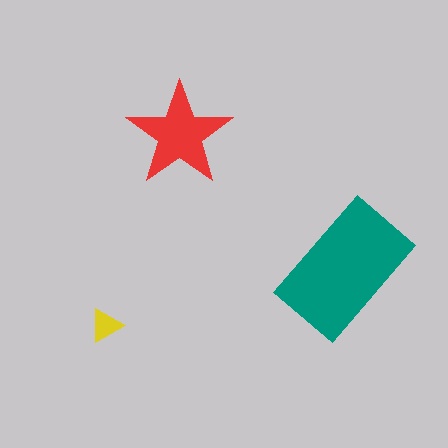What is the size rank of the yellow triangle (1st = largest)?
3rd.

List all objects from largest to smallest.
The teal rectangle, the red star, the yellow triangle.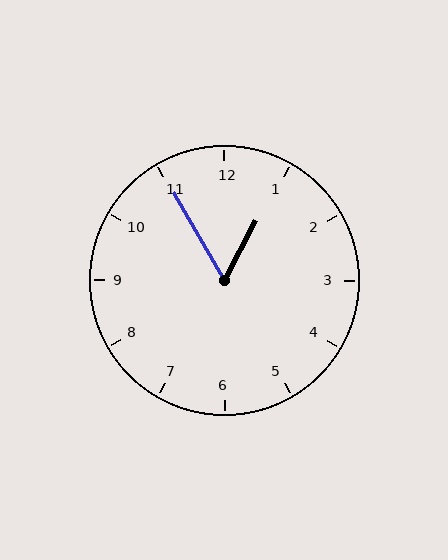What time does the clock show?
12:55.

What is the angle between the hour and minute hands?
Approximately 58 degrees.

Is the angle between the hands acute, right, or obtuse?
It is acute.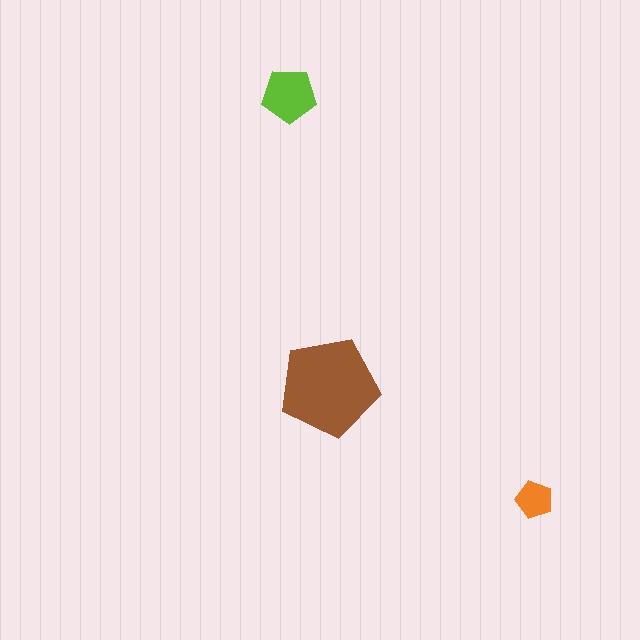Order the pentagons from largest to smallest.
the brown one, the lime one, the orange one.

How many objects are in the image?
There are 3 objects in the image.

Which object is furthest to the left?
The lime pentagon is leftmost.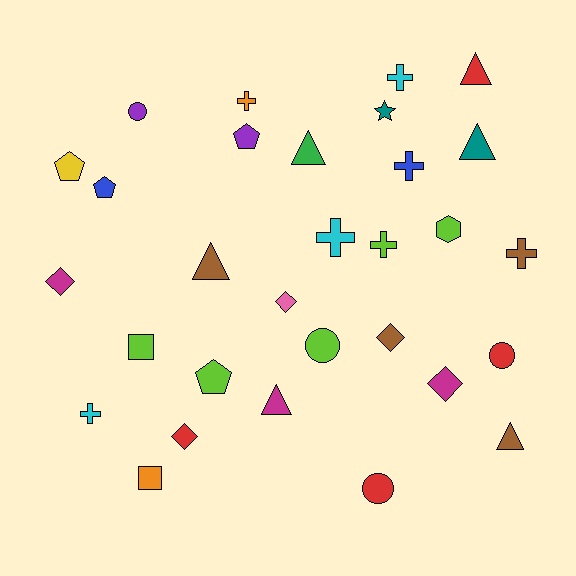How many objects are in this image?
There are 30 objects.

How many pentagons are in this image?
There are 4 pentagons.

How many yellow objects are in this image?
There is 1 yellow object.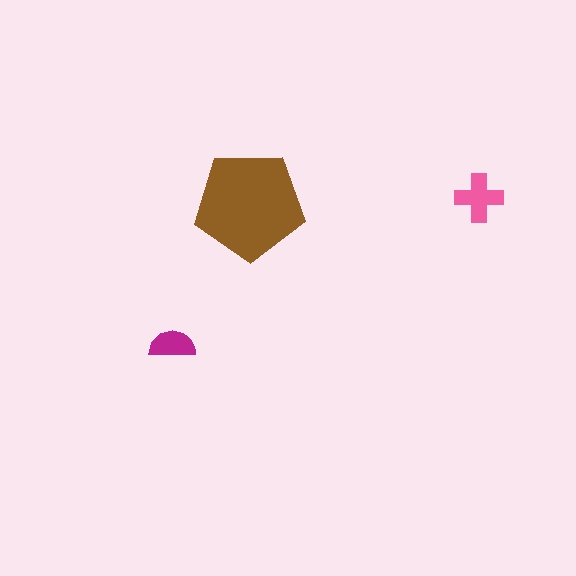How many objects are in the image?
There are 3 objects in the image.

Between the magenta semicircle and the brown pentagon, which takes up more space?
The brown pentagon.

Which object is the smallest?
The magenta semicircle.